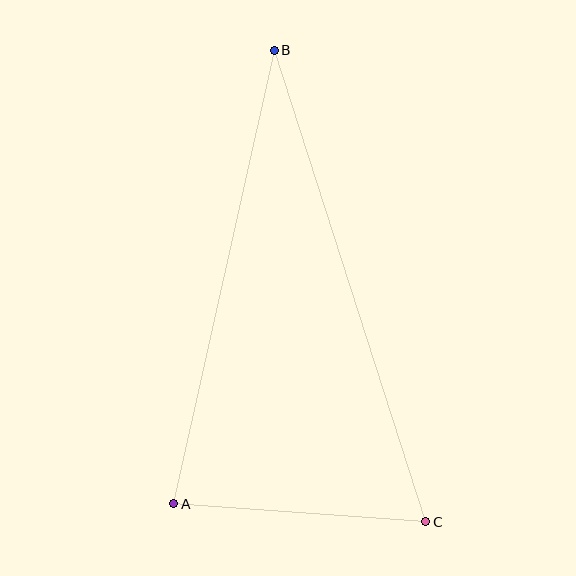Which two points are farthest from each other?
Points B and C are farthest from each other.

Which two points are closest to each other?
Points A and C are closest to each other.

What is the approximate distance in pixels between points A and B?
The distance between A and B is approximately 464 pixels.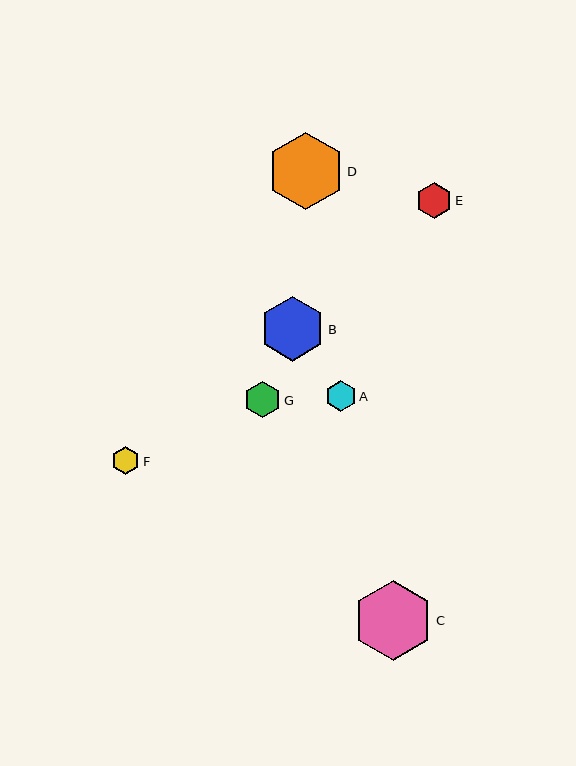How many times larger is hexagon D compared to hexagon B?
Hexagon D is approximately 1.2 times the size of hexagon B.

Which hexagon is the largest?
Hexagon C is the largest with a size of approximately 79 pixels.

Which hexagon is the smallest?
Hexagon F is the smallest with a size of approximately 28 pixels.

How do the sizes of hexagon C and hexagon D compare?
Hexagon C and hexagon D are approximately the same size.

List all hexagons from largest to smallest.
From largest to smallest: C, D, B, G, E, A, F.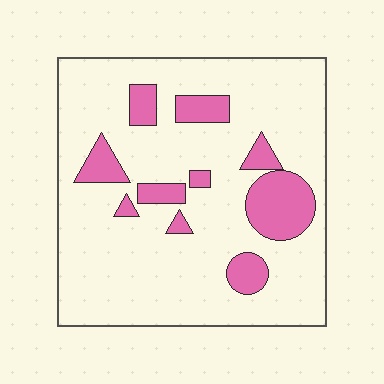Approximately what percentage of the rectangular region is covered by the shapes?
Approximately 15%.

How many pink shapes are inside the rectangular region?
10.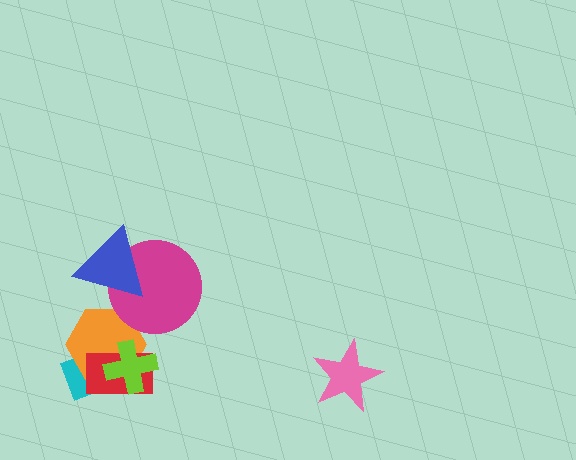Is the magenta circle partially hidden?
Yes, it is partially covered by another shape.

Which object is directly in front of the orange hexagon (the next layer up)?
The red rectangle is directly in front of the orange hexagon.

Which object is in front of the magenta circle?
The blue triangle is in front of the magenta circle.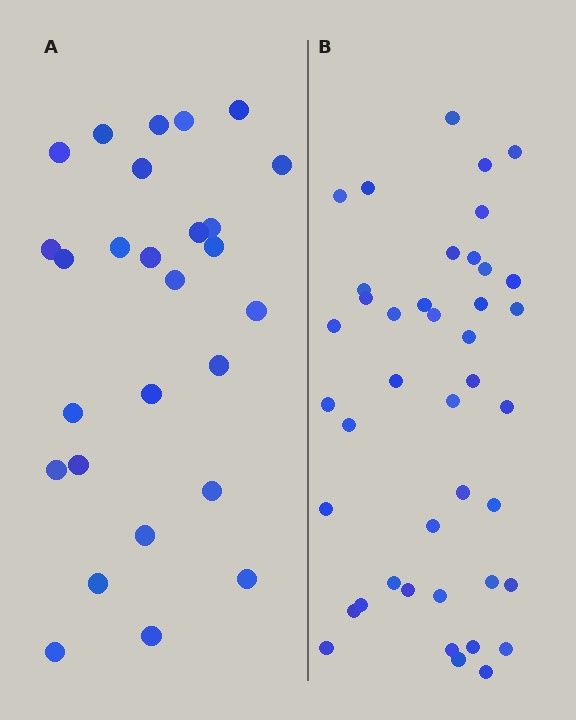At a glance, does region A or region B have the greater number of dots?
Region B (the right region) has more dots.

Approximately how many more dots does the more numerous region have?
Region B has approximately 15 more dots than region A.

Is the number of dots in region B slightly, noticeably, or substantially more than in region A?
Region B has substantially more. The ratio is roughly 1.6 to 1.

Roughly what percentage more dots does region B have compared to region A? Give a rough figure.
About 55% more.